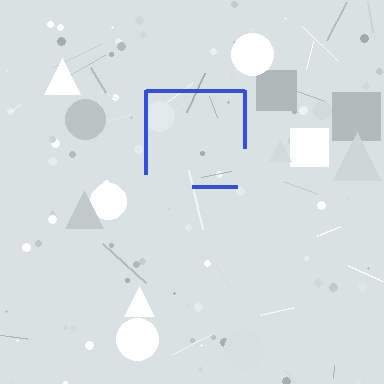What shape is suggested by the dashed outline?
The dashed outline suggests a square.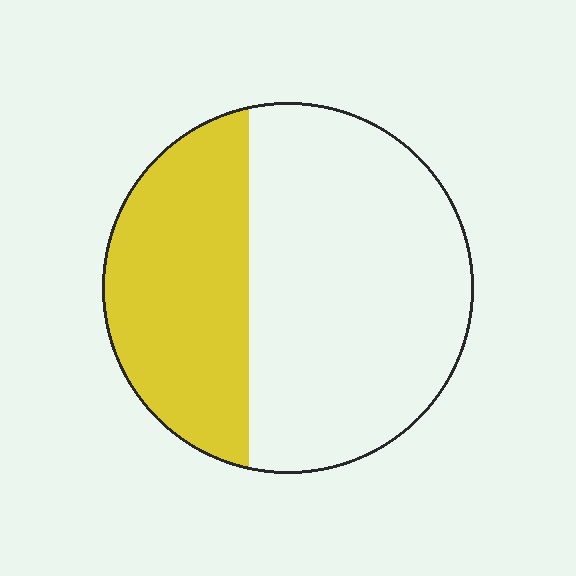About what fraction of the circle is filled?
About three eighths (3/8).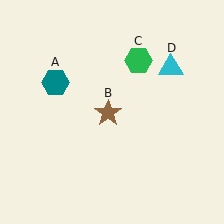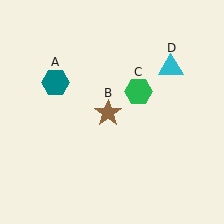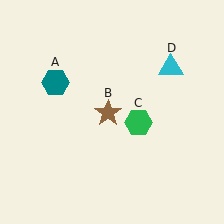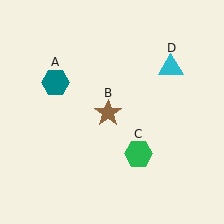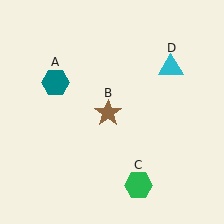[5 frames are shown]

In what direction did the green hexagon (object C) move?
The green hexagon (object C) moved down.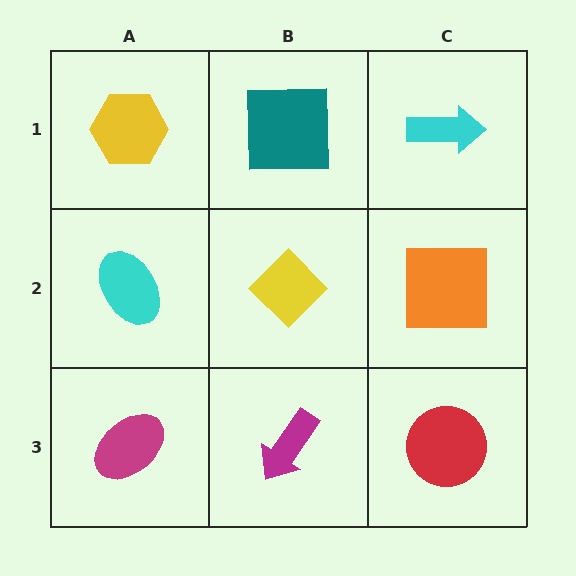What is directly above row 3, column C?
An orange square.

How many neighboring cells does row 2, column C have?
3.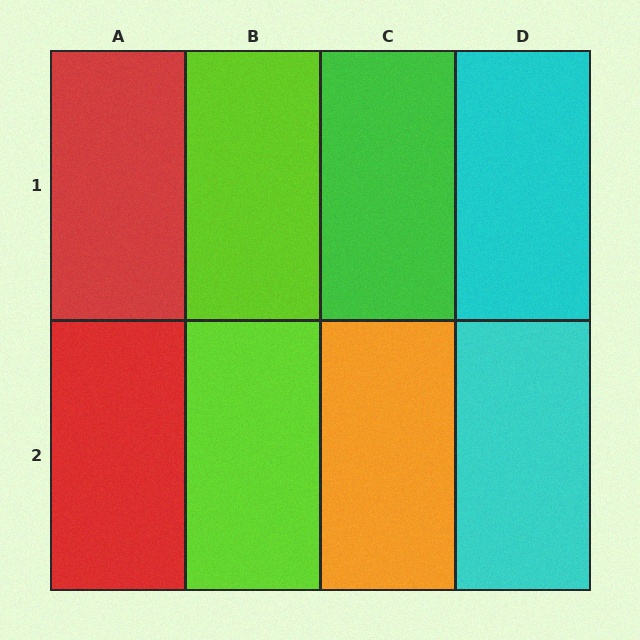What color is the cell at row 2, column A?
Red.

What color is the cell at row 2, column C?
Orange.